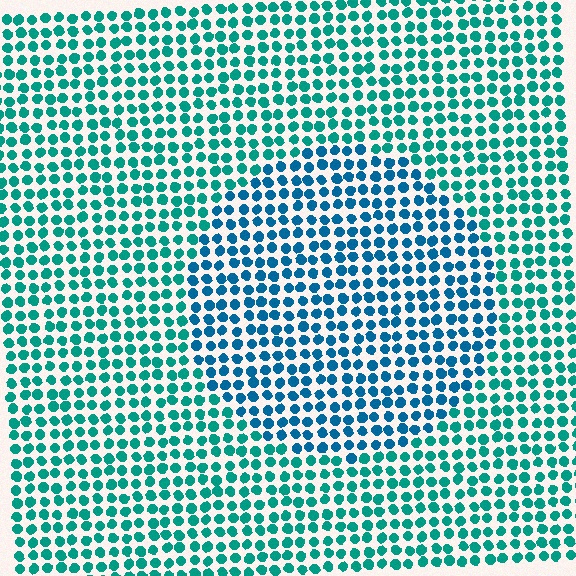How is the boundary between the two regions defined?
The boundary is defined purely by a slight shift in hue (about 29 degrees). Spacing, size, and orientation are identical on both sides.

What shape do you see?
I see a circle.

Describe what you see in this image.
The image is filled with small teal elements in a uniform arrangement. A circle-shaped region is visible where the elements are tinted to a slightly different hue, forming a subtle color boundary.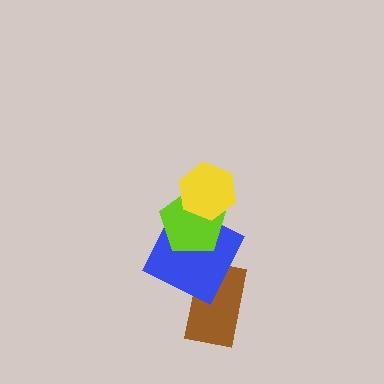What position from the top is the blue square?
The blue square is 3rd from the top.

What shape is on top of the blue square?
The lime pentagon is on top of the blue square.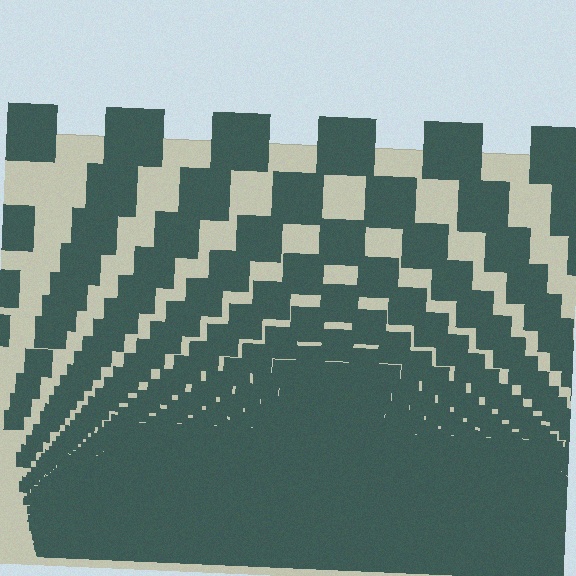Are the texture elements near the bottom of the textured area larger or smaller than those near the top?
Smaller. The gradient is inverted — elements near the bottom are smaller and denser.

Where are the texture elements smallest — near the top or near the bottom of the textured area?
Near the bottom.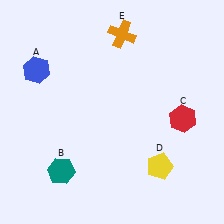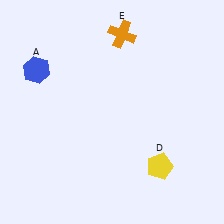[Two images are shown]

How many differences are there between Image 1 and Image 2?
There are 2 differences between the two images.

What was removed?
The red hexagon (C), the teal hexagon (B) were removed in Image 2.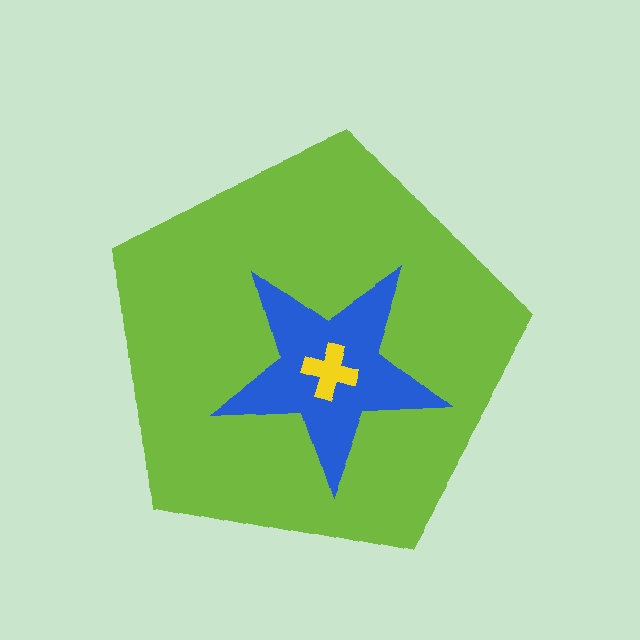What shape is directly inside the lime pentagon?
The blue star.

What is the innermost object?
The yellow cross.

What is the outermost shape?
The lime pentagon.